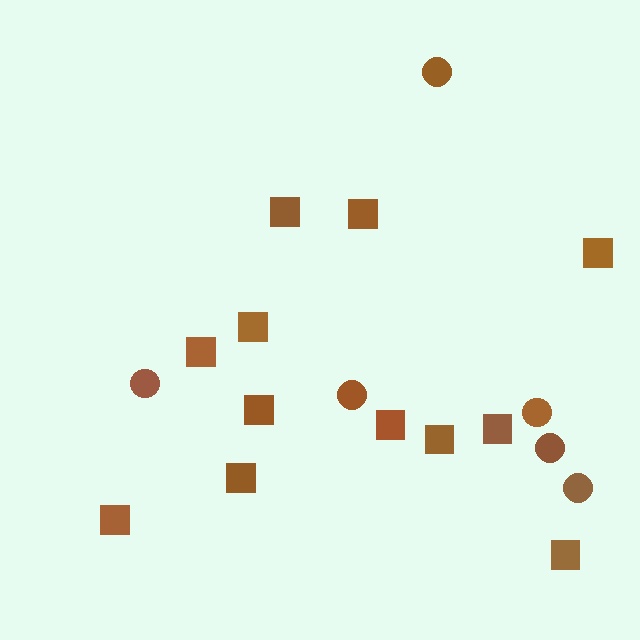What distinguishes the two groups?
There are 2 groups: one group of circles (6) and one group of squares (12).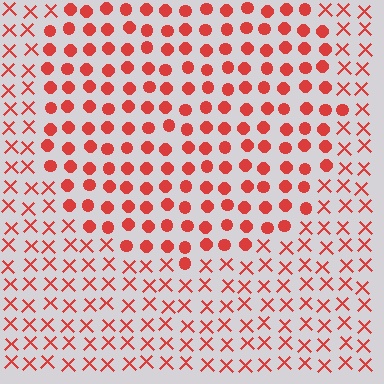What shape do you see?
I see a circle.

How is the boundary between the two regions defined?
The boundary is defined by a change in element shape: circles inside vs. X marks outside. All elements share the same color and spacing.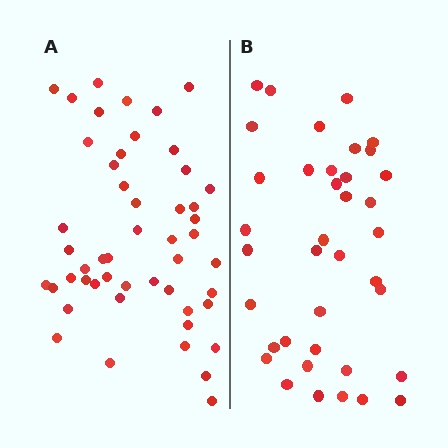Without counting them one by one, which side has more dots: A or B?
Region A (the left region) has more dots.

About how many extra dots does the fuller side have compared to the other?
Region A has roughly 12 or so more dots than region B.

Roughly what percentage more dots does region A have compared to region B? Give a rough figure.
About 30% more.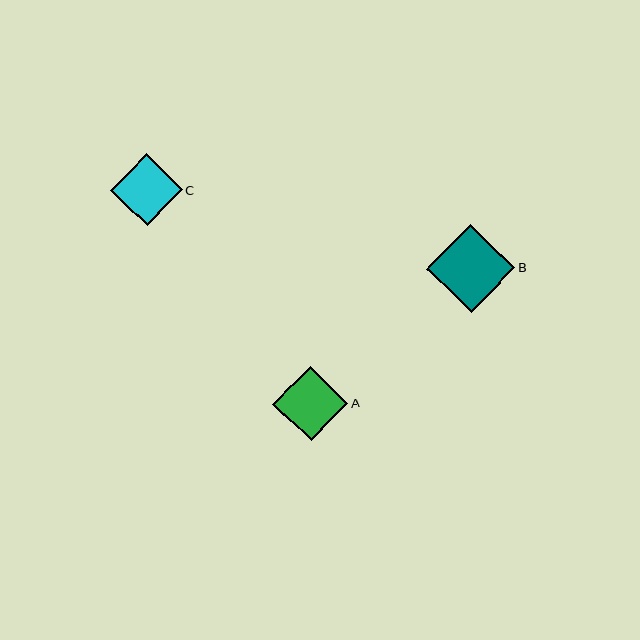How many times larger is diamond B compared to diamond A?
Diamond B is approximately 1.2 times the size of diamond A.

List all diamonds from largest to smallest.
From largest to smallest: B, A, C.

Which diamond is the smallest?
Diamond C is the smallest with a size of approximately 72 pixels.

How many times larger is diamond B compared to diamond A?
Diamond B is approximately 1.2 times the size of diamond A.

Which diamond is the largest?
Diamond B is the largest with a size of approximately 88 pixels.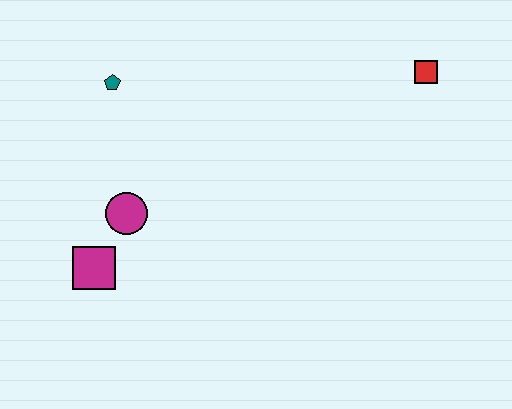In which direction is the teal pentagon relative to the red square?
The teal pentagon is to the left of the red square.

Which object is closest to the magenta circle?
The magenta square is closest to the magenta circle.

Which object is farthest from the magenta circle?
The red square is farthest from the magenta circle.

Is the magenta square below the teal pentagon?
Yes